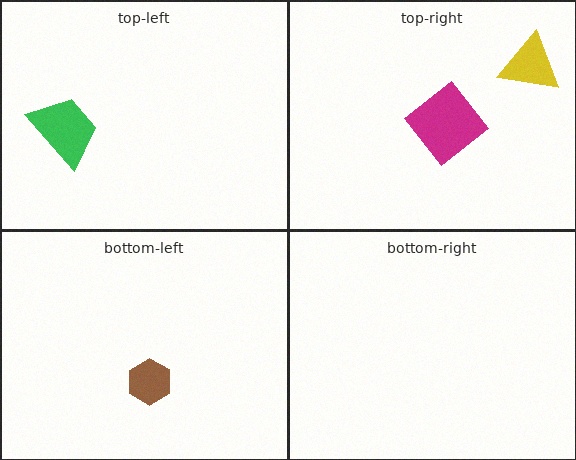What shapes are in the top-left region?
The green trapezoid.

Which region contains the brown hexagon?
The bottom-left region.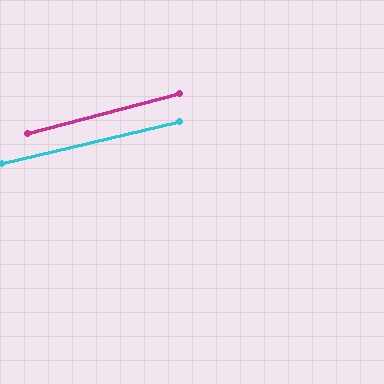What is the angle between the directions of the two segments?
Approximately 2 degrees.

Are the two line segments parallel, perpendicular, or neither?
Parallel — their directions differ by only 1.6°.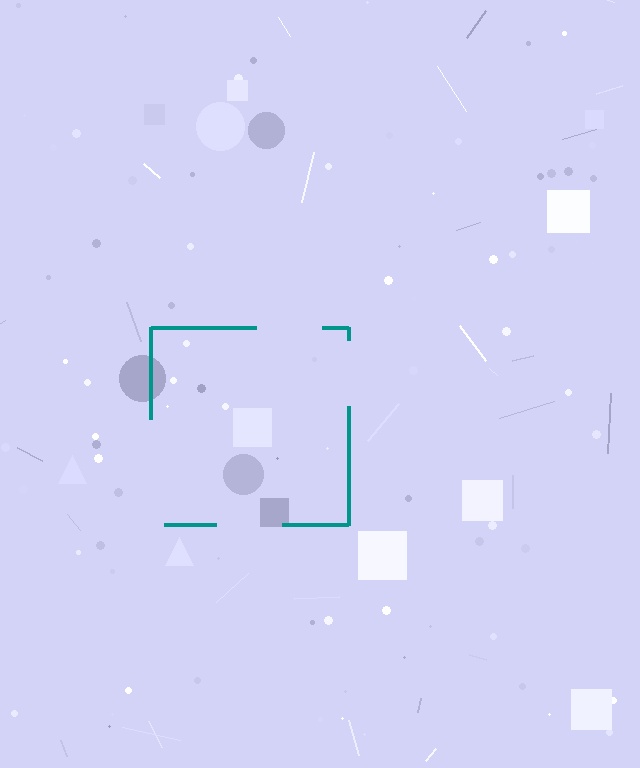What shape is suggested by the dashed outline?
The dashed outline suggests a square.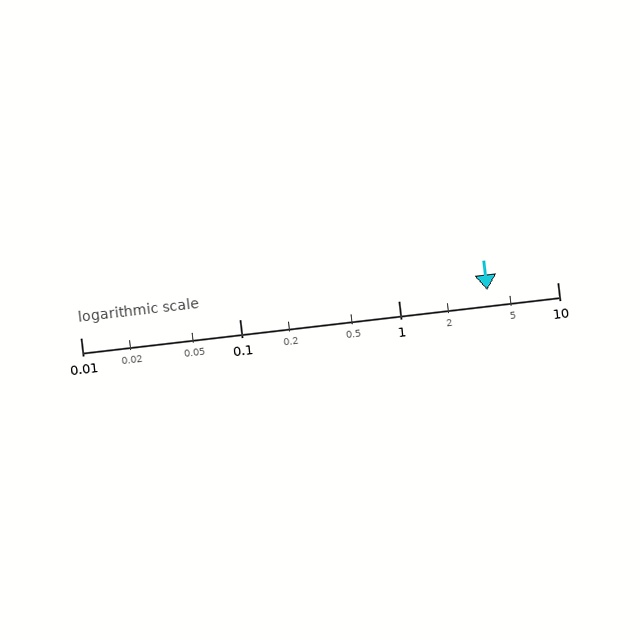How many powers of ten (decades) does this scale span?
The scale spans 3 decades, from 0.01 to 10.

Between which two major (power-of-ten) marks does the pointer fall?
The pointer is between 1 and 10.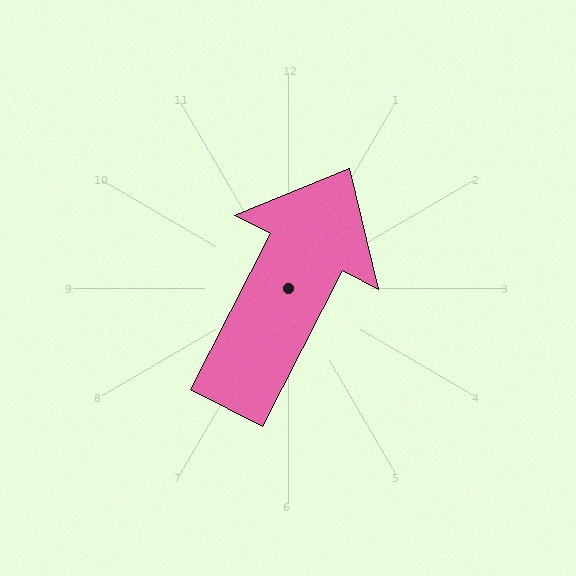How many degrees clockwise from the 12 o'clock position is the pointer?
Approximately 27 degrees.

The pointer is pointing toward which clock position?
Roughly 1 o'clock.